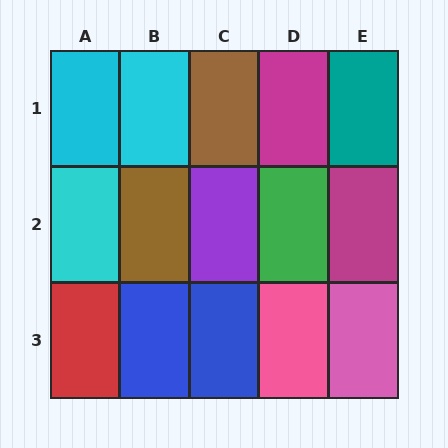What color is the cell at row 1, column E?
Teal.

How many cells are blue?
2 cells are blue.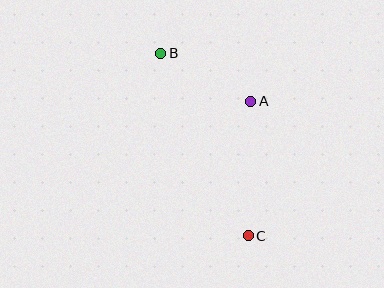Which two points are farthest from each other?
Points B and C are farthest from each other.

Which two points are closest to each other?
Points A and B are closest to each other.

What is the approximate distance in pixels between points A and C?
The distance between A and C is approximately 134 pixels.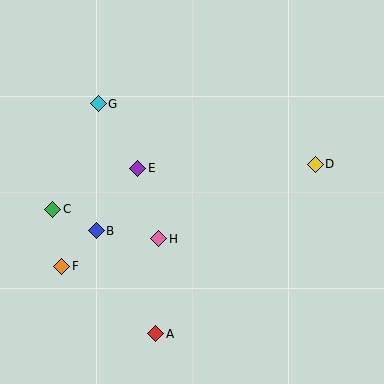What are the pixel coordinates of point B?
Point B is at (96, 231).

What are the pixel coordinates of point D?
Point D is at (315, 164).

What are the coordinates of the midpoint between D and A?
The midpoint between D and A is at (235, 249).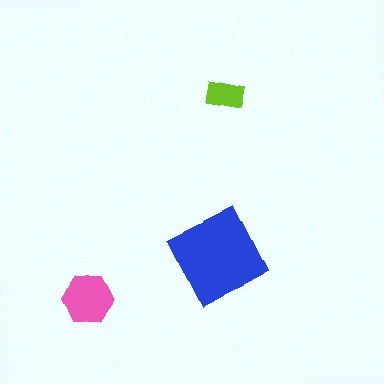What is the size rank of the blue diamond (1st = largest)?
1st.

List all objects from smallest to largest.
The lime rectangle, the pink hexagon, the blue diamond.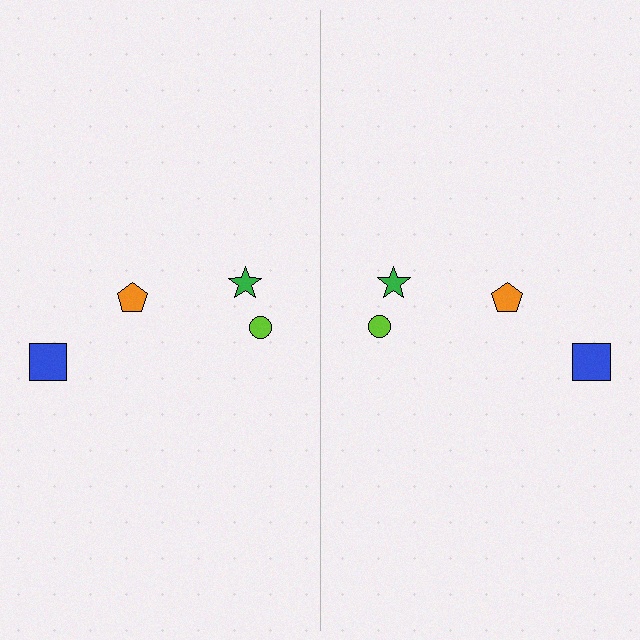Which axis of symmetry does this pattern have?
The pattern has a vertical axis of symmetry running through the center of the image.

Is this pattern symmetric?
Yes, this pattern has bilateral (reflection) symmetry.